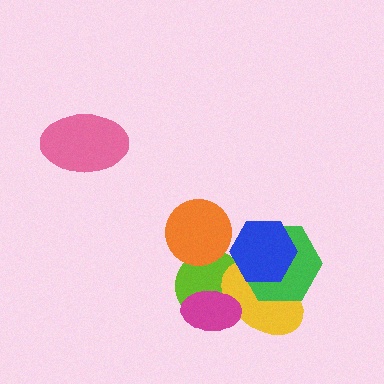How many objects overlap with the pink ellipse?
0 objects overlap with the pink ellipse.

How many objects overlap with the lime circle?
4 objects overlap with the lime circle.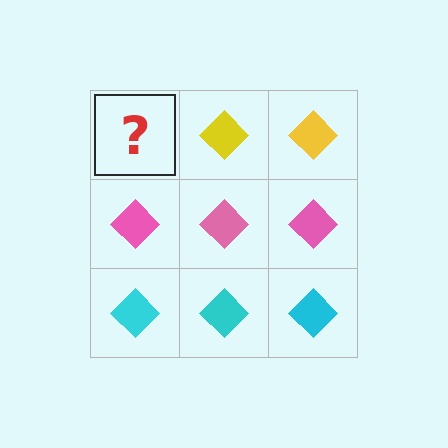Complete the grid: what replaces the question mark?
The question mark should be replaced with a yellow diamond.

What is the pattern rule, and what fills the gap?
The rule is that each row has a consistent color. The gap should be filled with a yellow diamond.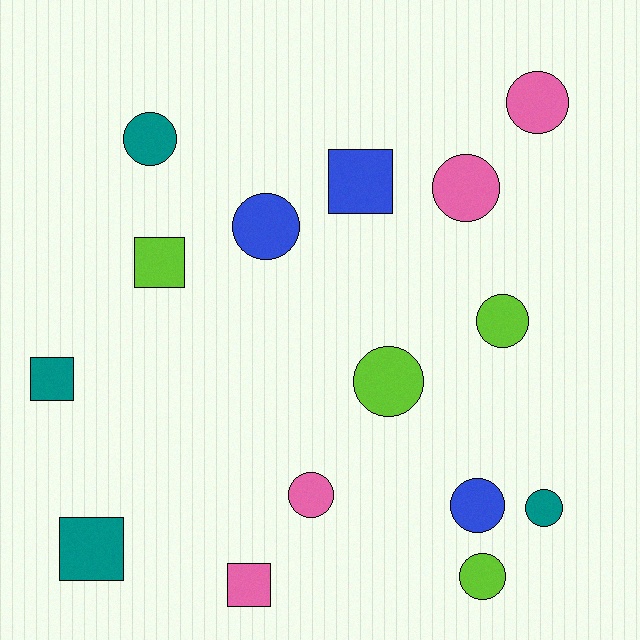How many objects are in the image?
There are 15 objects.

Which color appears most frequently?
Lime, with 4 objects.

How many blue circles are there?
There are 2 blue circles.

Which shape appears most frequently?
Circle, with 10 objects.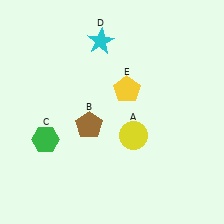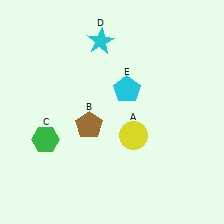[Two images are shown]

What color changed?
The pentagon (E) changed from yellow in Image 1 to cyan in Image 2.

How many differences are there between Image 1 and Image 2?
There is 1 difference between the two images.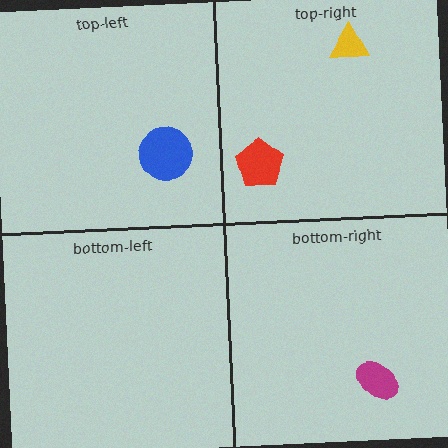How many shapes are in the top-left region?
1.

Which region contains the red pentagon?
The top-right region.